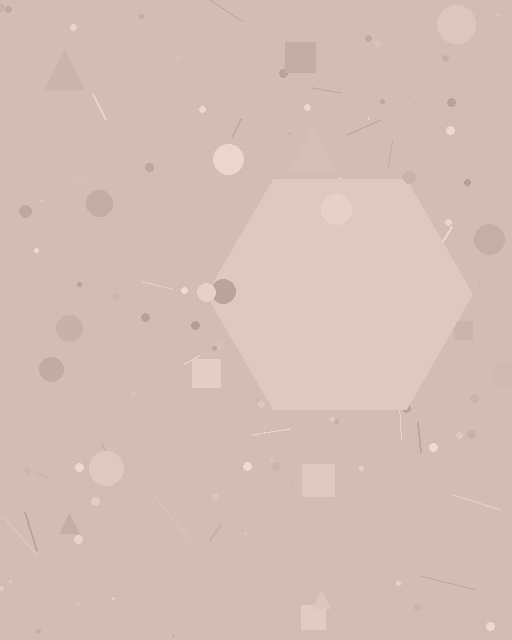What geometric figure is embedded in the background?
A hexagon is embedded in the background.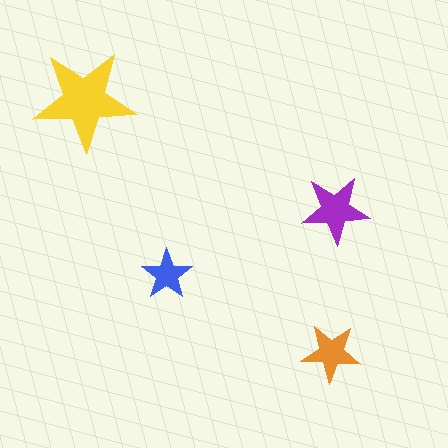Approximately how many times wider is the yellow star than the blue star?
About 2 times wider.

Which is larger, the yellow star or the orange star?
The yellow one.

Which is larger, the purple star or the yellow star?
The yellow one.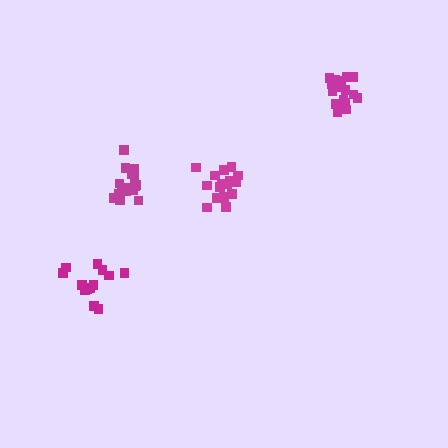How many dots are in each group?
Group 1: 17 dots, Group 2: 13 dots, Group 3: 16 dots, Group 4: 17 dots (63 total).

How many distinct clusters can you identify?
There are 4 distinct clusters.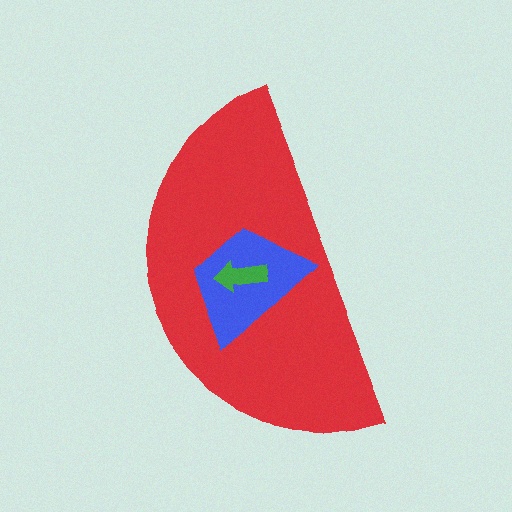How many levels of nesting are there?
3.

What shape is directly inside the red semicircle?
The blue trapezoid.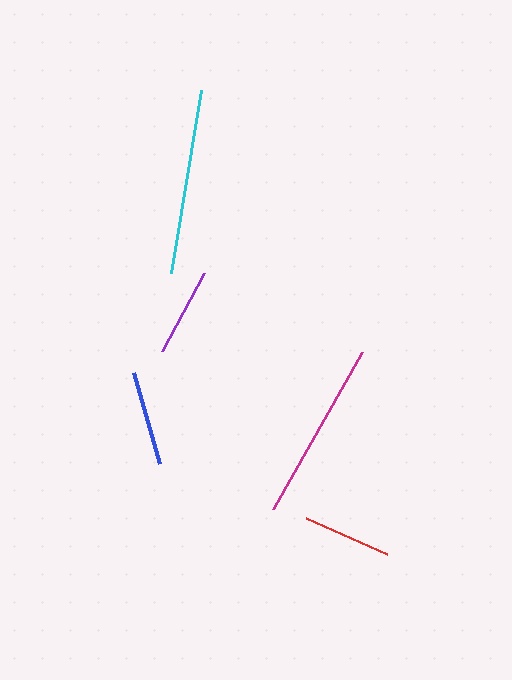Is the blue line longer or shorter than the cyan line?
The cyan line is longer than the blue line.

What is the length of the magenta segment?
The magenta segment is approximately 180 pixels long.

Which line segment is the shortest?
The red line is the shortest at approximately 89 pixels.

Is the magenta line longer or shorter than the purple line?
The magenta line is longer than the purple line.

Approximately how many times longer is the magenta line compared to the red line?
The magenta line is approximately 2.0 times the length of the red line.